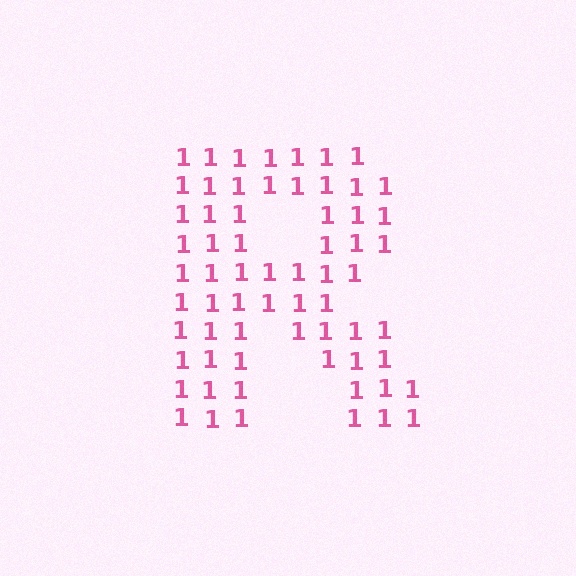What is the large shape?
The large shape is the letter R.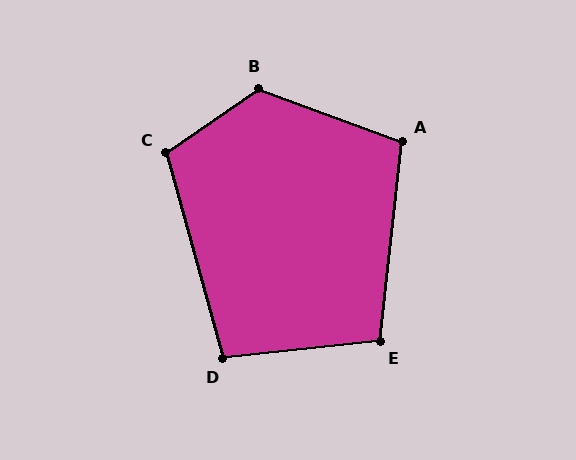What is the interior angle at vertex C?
Approximately 109 degrees (obtuse).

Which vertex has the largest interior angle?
B, at approximately 125 degrees.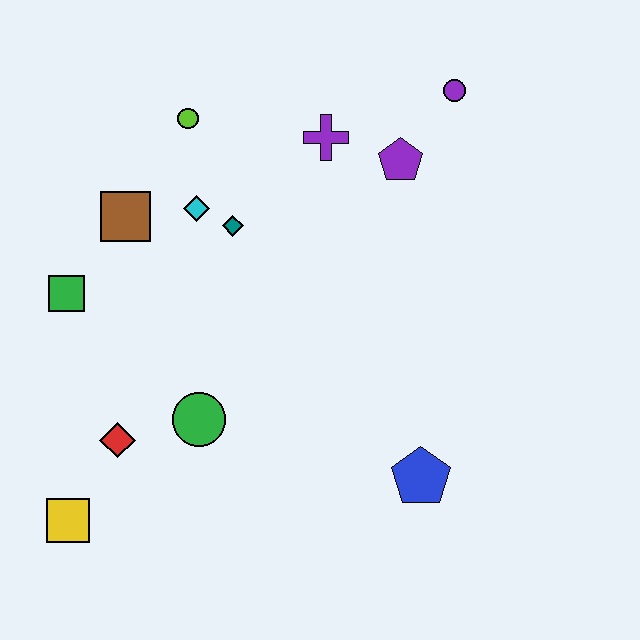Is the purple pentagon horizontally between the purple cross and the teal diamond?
No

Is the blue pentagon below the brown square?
Yes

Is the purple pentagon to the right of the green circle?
Yes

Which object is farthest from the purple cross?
The yellow square is farthest from the purple cross.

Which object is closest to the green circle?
The red diamond is closest to the green circle.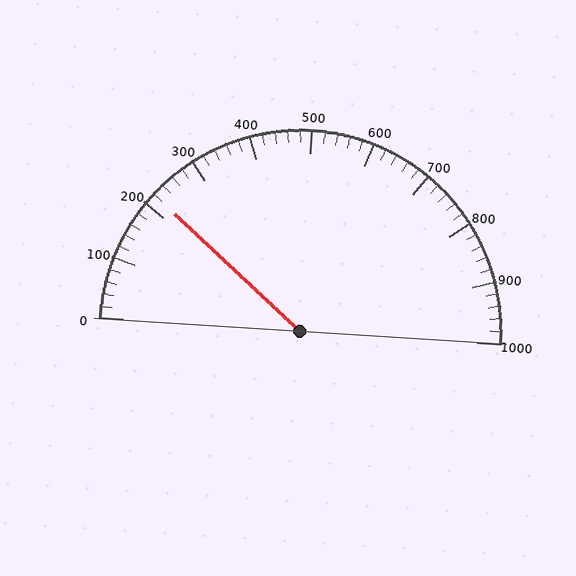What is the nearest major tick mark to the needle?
The nearest major tick mark is 200.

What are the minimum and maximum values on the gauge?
The gauge ranges from 0 to 1000.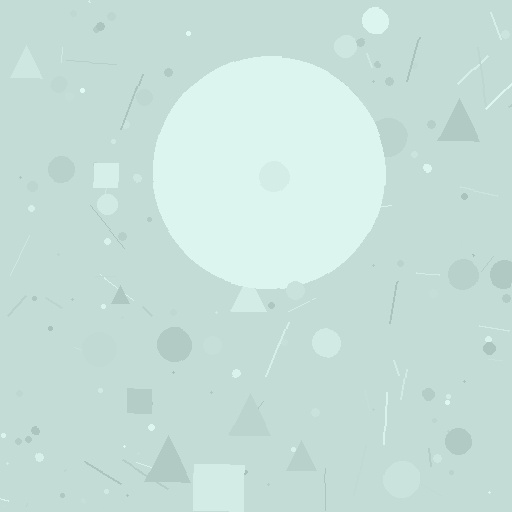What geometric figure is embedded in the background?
A circle is embedded in the background.